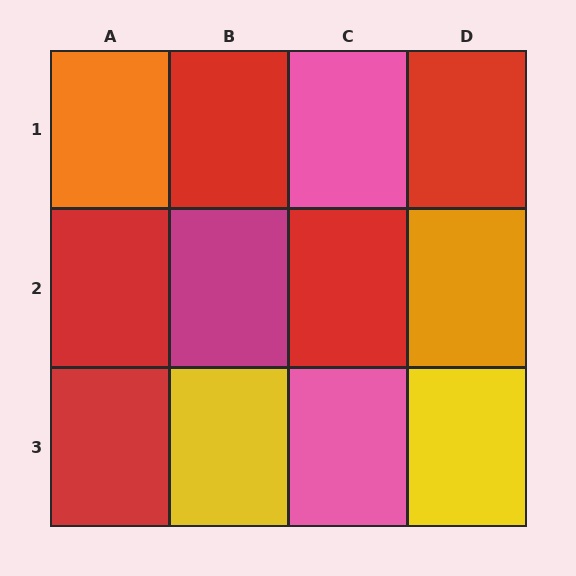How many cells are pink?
2 cells are pink.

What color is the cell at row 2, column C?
Red.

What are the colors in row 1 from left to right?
Orange, red, pink, red.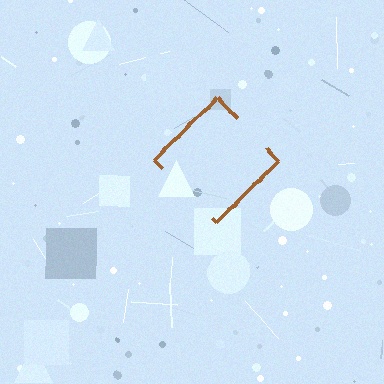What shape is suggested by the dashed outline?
The dashed outline suggests a diamond.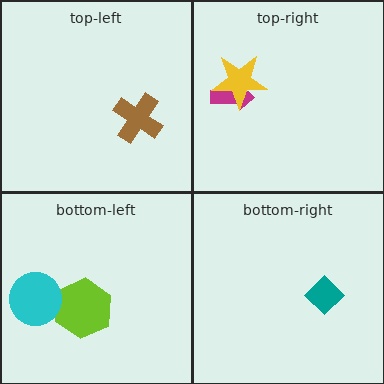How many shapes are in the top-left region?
1.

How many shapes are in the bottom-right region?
1.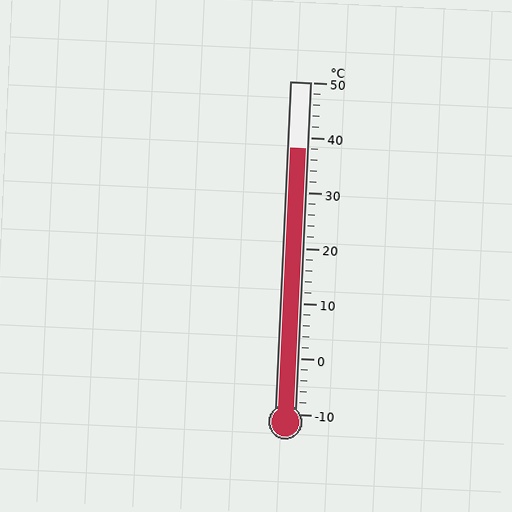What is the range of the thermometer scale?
The thermometer scale ranges from -10°C to 50°C.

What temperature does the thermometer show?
The thermometer shows approximately 38°C.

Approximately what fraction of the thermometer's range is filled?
The thermometer is filled to approximately 80% of its range.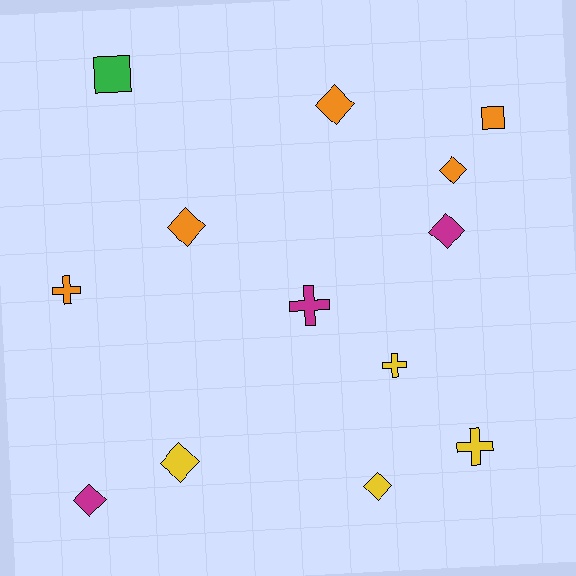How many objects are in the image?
There are 13 objects.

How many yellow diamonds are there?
There are 2 yellow diamonds.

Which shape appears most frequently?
Diamond, with 7 objects.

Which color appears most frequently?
Orange, with 5 objects.